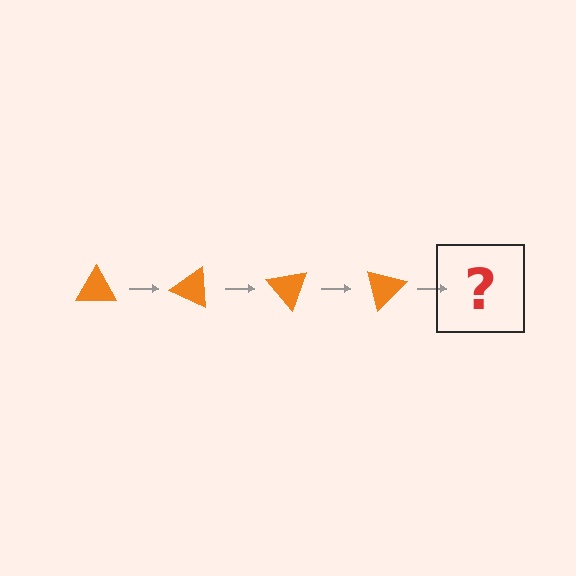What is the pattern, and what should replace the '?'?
The pattern is that the triangle rotates 25 degrees each step. The '?' should be an orange triangle rotated 100 degrees.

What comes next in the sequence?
The next element should be an orange triangle rotated 100 degrees.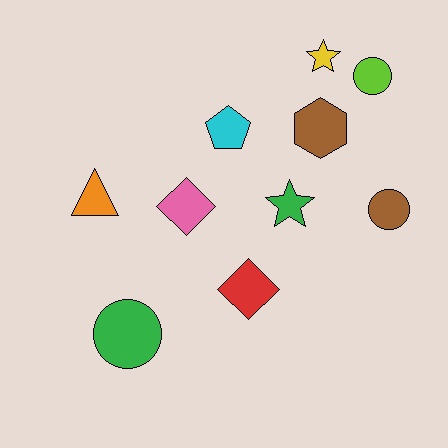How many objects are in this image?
There are 10 objects.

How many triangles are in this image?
There is 1 triangle.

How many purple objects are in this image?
There are no purple objects.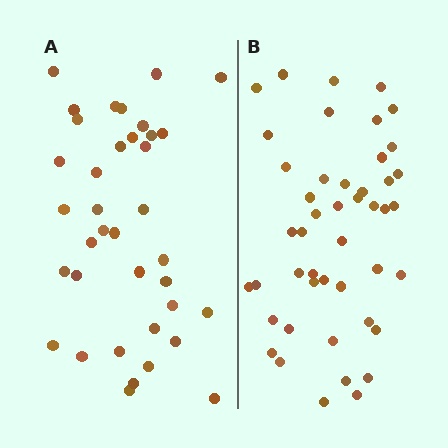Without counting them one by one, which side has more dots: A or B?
Region B (the right region) has more dots.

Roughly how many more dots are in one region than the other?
Region B has roughly 8 or so more dots than region A.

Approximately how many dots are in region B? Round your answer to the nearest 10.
About 50 dots. (The exact count is 46, which rounds to 50.)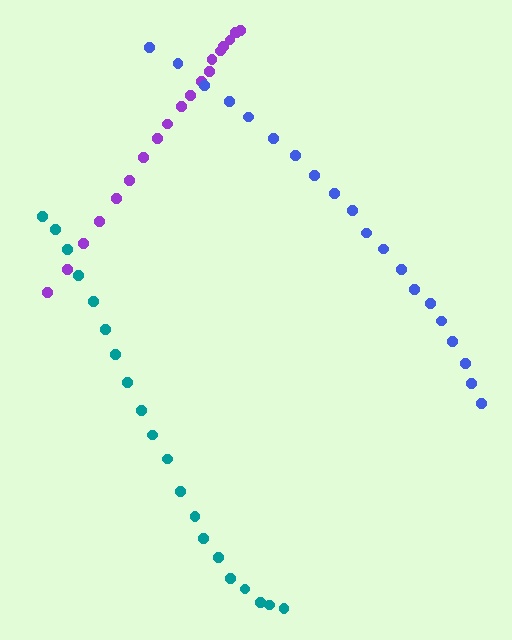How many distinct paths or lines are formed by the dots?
There are 3 distinct paths.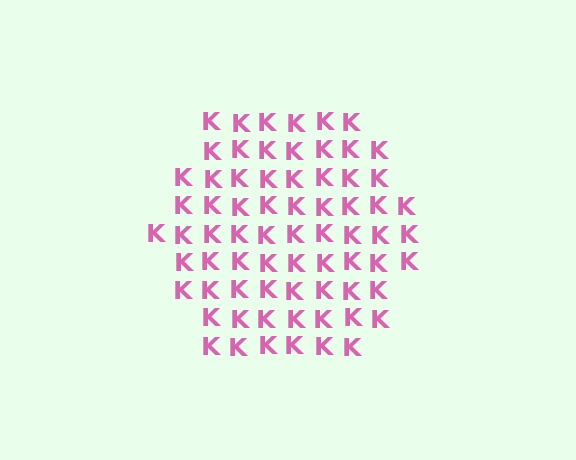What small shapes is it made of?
It is made of small letter K's.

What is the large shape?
The large shape is a hexagon.